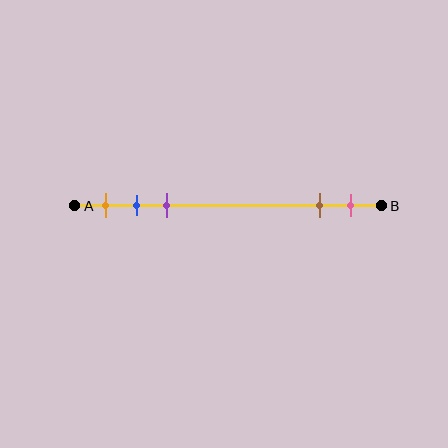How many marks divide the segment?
There are 5 marks dividing the segment.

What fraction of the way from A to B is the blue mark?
The blue mark is approximately 20% (0.2) of the way from A to B.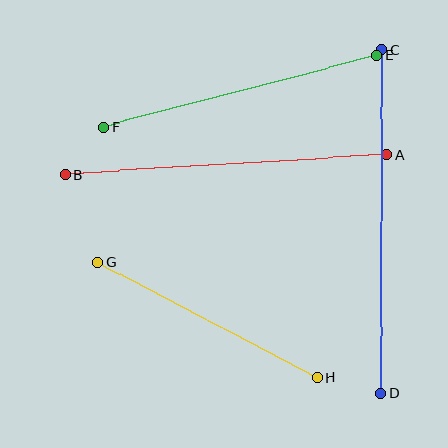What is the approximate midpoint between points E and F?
The midpoint is at approximately (240, 91) pixels.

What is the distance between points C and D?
The distance is approximately 344 pixels.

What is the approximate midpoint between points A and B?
The midpoint is at approximately (226, 165) pixels.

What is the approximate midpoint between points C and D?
The midpoint is at approximately (381, 222) pixels.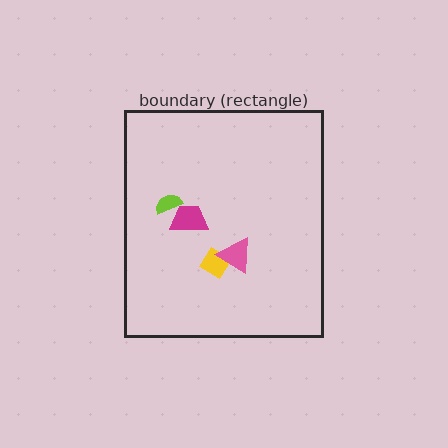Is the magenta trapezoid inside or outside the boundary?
Inside.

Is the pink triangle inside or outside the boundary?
Inside.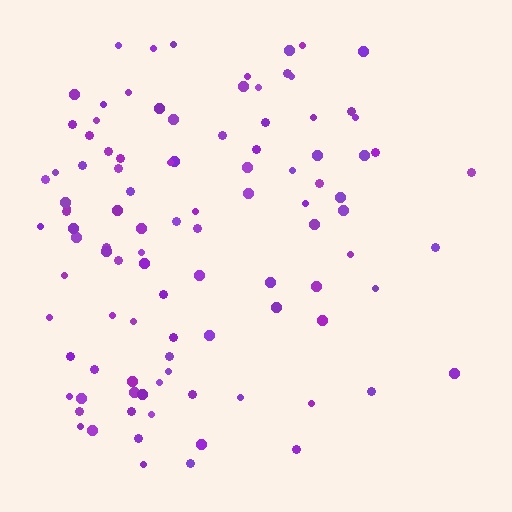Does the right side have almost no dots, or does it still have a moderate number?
Still a moderate number, just noticeably fewer than the left.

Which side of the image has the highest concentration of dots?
The left.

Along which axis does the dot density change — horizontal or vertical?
Horizontal.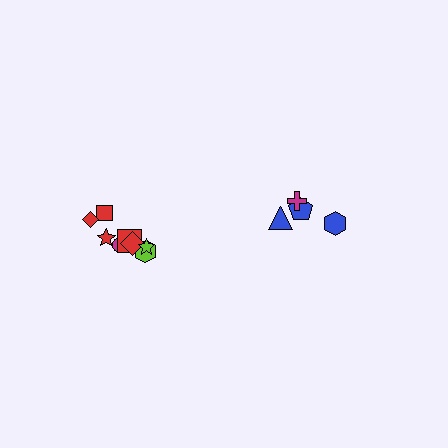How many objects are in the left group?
There are 8 objects.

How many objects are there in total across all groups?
There are 12 objects.